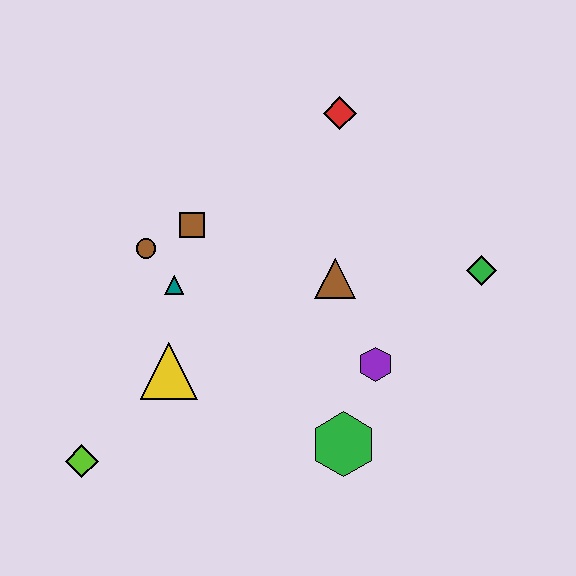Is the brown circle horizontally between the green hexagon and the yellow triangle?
No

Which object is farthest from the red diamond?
The lime diamond is farthest from the red diamond.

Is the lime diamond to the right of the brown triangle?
No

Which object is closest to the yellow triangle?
The teal triangle is closest to the yellow triangle.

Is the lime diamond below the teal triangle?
Yes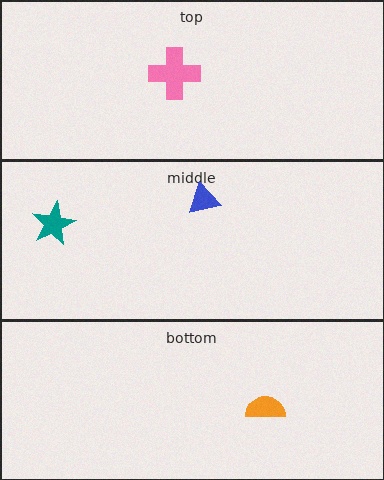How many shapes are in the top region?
1.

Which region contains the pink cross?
The top region.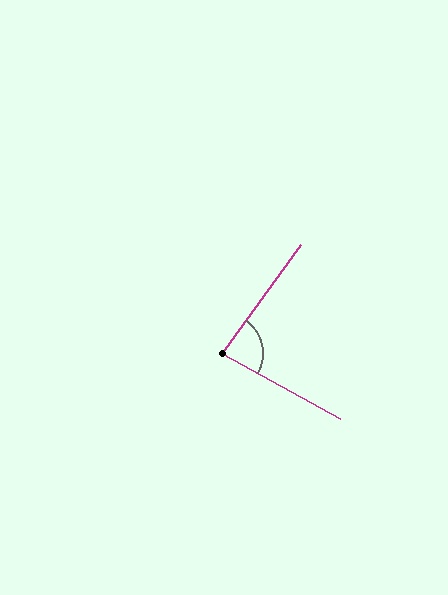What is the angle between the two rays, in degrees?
Approximately 83 degrees.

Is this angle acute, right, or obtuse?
It is acute.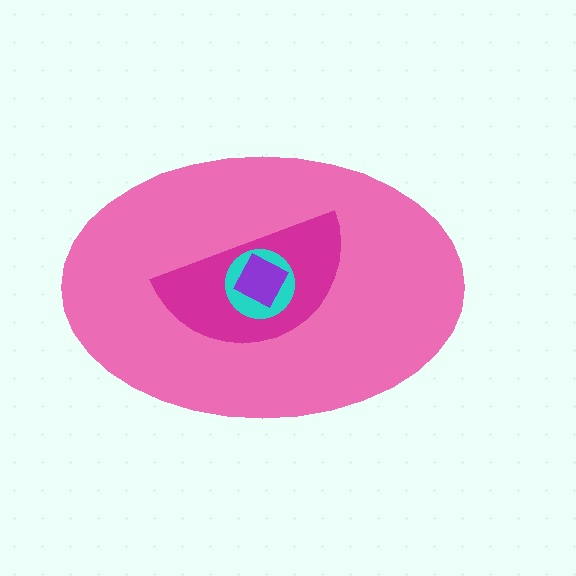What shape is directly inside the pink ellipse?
The magenta semicircle.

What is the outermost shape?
The pink ellipse.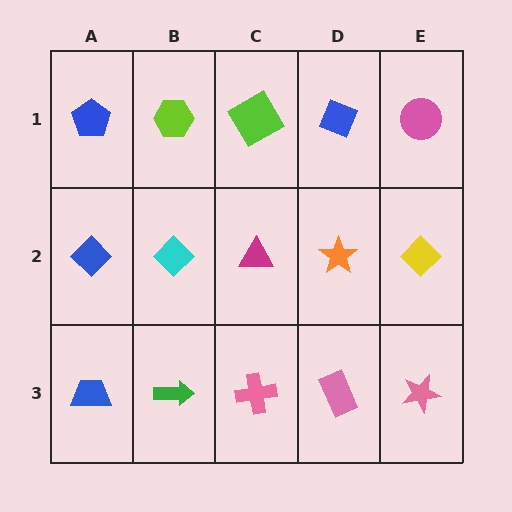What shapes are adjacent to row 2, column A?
A blue pentagon (row 1, column A), a blue trapezoid (row 3, column A), a cyan diamond (row 2, column B).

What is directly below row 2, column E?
A pink star.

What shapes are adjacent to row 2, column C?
A lime diamond (row 1, column C), a pink cross (row 3, column C), a cyan diamond (row 2, column B), an orange star (row 2, column D).